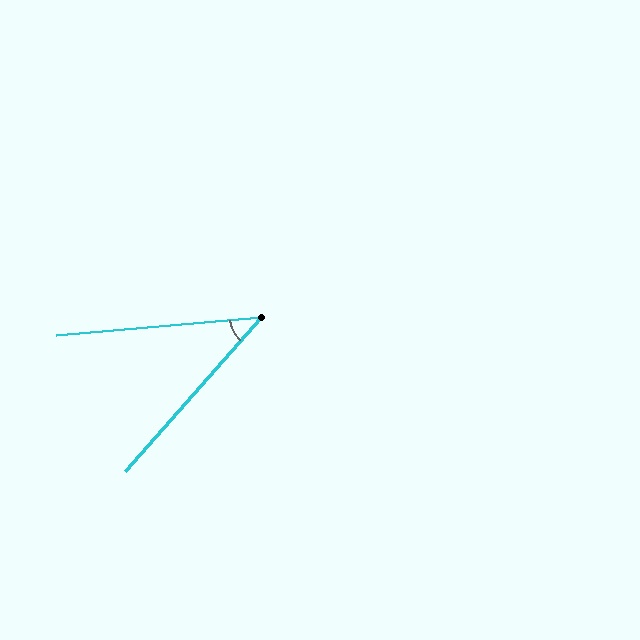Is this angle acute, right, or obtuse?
It is acute.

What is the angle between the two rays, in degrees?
Approximately 43 degrees.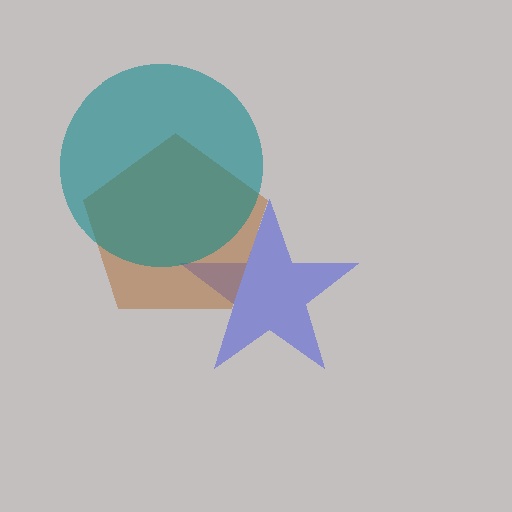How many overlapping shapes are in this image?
There are 3 overlapping shapes in the image.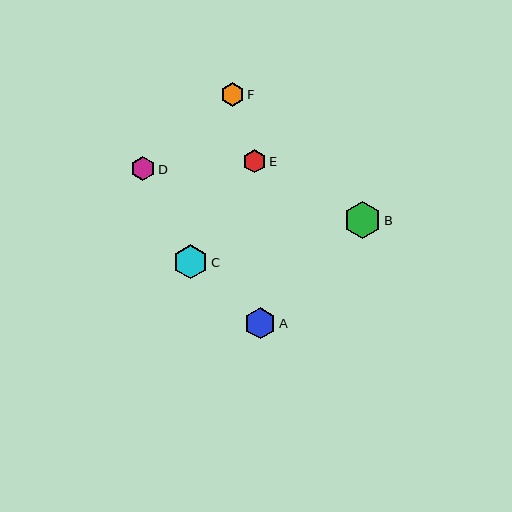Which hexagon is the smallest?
Hexagon E is the smallest with a size of approximately 24 pixels.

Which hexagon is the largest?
Hexagon B is the largest with a size of approximately 37 pixels.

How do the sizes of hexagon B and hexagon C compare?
Hexagon B and hexagon C are approximately the same size.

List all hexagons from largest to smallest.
From largest to smallest: B, C, A, D, F, E.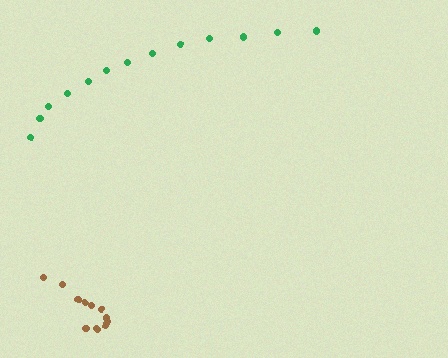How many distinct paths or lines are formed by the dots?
There are 2 distinct paths.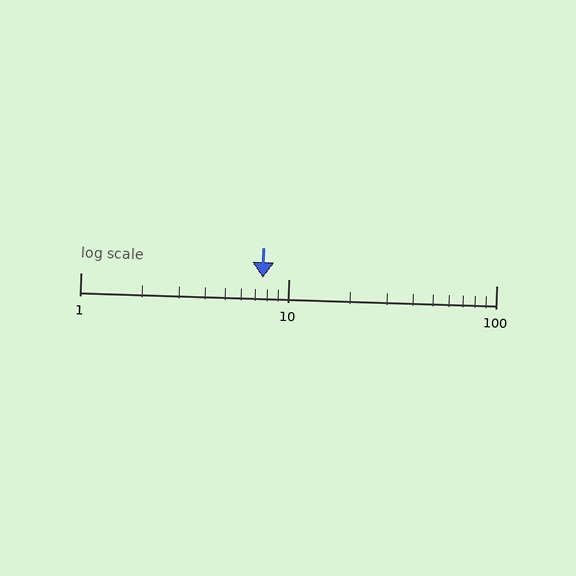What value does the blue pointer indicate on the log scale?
The pointer indicates approximately 7.5.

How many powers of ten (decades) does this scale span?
The scale spans 2 decades, from 1 to 100.